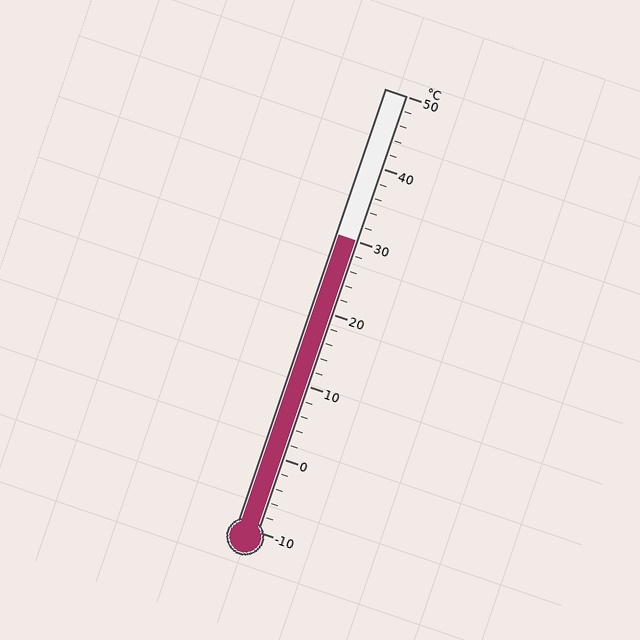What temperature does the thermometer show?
The thermometer shows approximately 30°C.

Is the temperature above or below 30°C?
The temperature is at 30°C.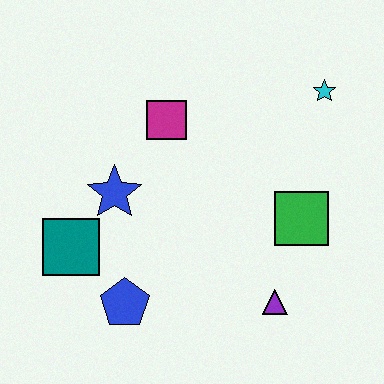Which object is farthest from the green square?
The teal square is farthest from the green square.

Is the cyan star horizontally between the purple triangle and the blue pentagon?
No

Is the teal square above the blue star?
No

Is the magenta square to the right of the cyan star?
No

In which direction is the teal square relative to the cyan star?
The teal square is to the left of the cyan star.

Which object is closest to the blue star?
The teal square is closest to the blue star.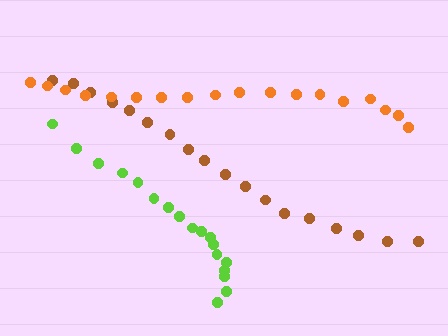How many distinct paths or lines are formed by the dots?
There are 3 distinct paths.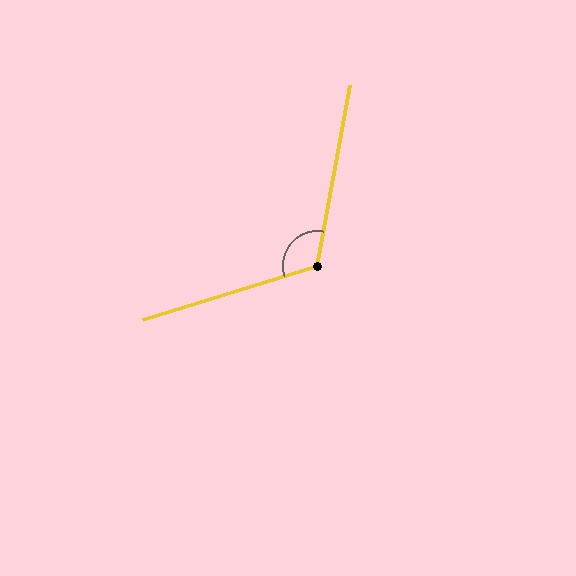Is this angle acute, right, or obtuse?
It is obtuse.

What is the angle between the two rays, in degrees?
Approximately 118 degrees.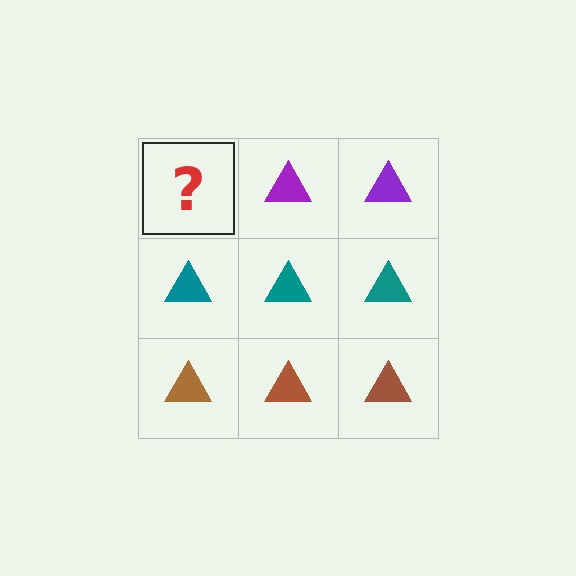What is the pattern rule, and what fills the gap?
The rule is that each row has a consistent color. The gap should be filled with a purple triangle.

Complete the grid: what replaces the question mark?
The question mark should be replaced with a purple triangle.